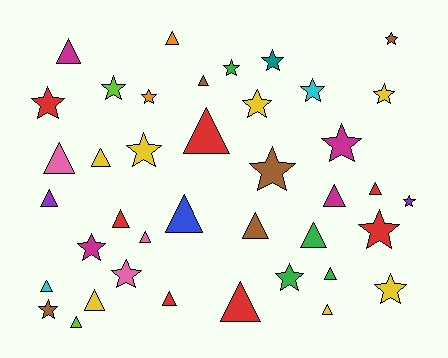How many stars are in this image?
There are 19 stars.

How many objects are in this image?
There are 40 objects.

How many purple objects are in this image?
There are 2 purple objects.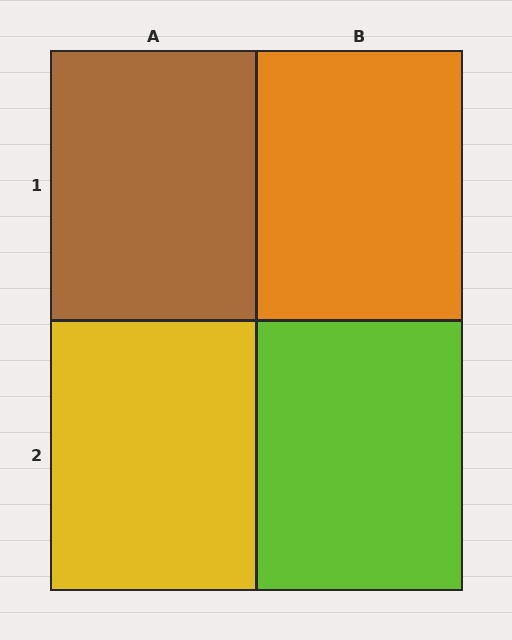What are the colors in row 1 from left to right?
Brown, orange.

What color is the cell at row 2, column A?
Yellow.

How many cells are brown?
1 cell is brown.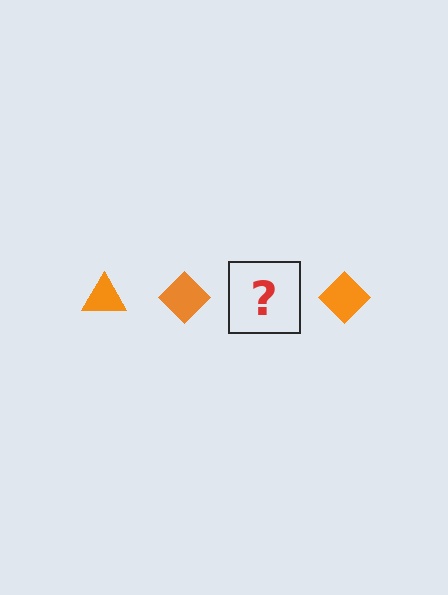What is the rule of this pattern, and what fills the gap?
The rule is that the pattern cycles through triangle, diamond shapes in orange. The gap should be filled with an orange triangle.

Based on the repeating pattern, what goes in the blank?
The blank should be an orange triangle.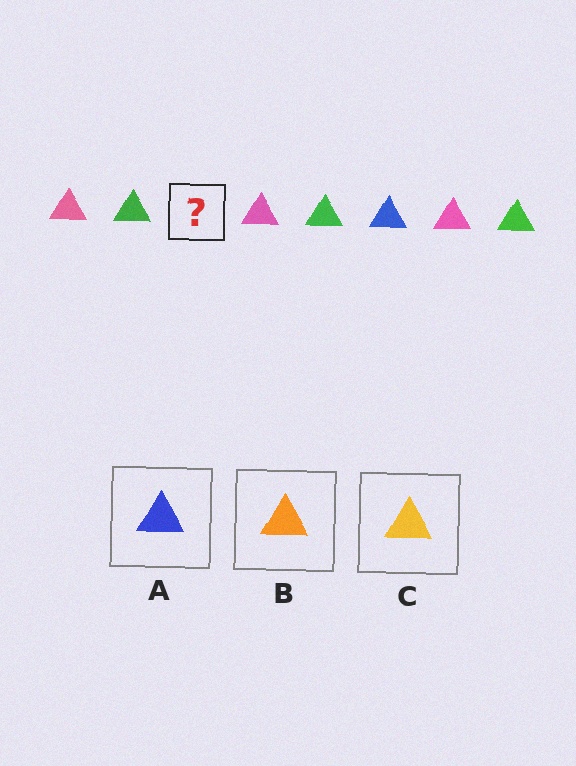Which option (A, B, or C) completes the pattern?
A.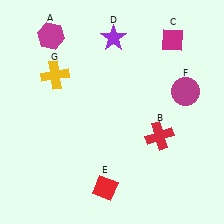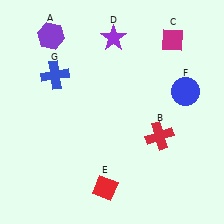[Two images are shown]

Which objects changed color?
A changed from magenta to purple. F changed from magenta to blue. G changed from yellow to blue.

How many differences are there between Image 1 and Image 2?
There are 3 differences between the two images.